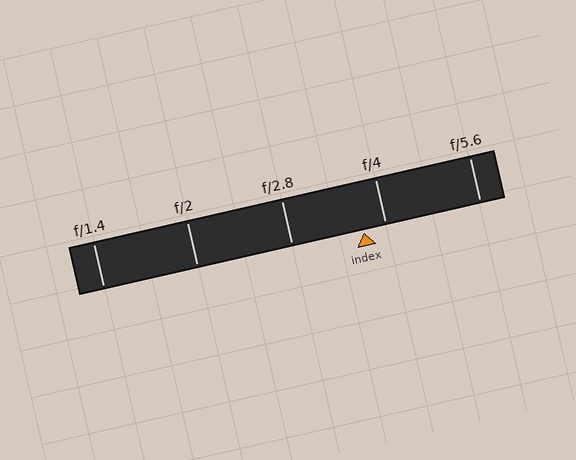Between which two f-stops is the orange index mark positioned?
The index mark is between f/2.8 and f/4.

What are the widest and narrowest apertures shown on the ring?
The widest aperture shown is f/1.4 and the narrowest is f/5.6.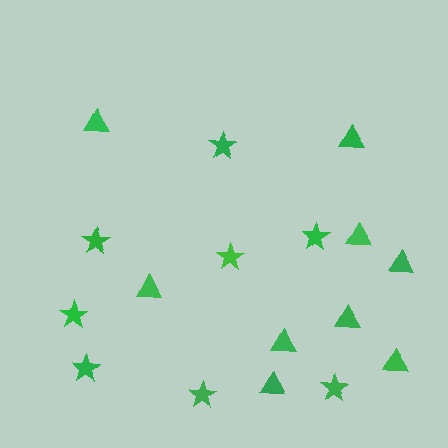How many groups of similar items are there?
There are 2 groups: one group of stars (8) and one group of triangles (9).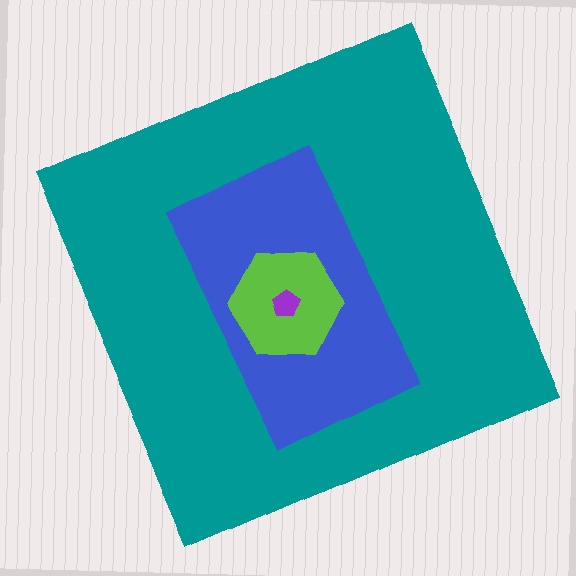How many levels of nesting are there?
4.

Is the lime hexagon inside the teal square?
Yes.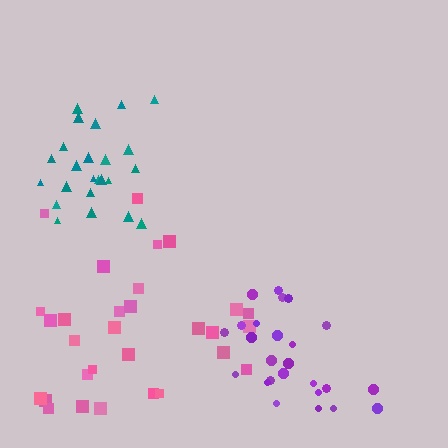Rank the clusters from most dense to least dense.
teal, purple, pink.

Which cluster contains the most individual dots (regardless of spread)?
Pink (30).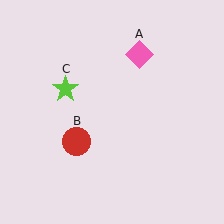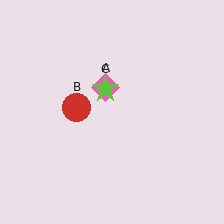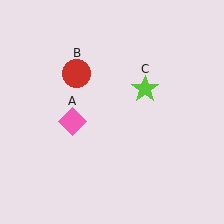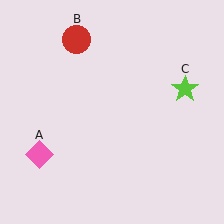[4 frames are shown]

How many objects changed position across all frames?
3 objects changed position: pink diamond (object A), red circle (object B), lime star (object C).